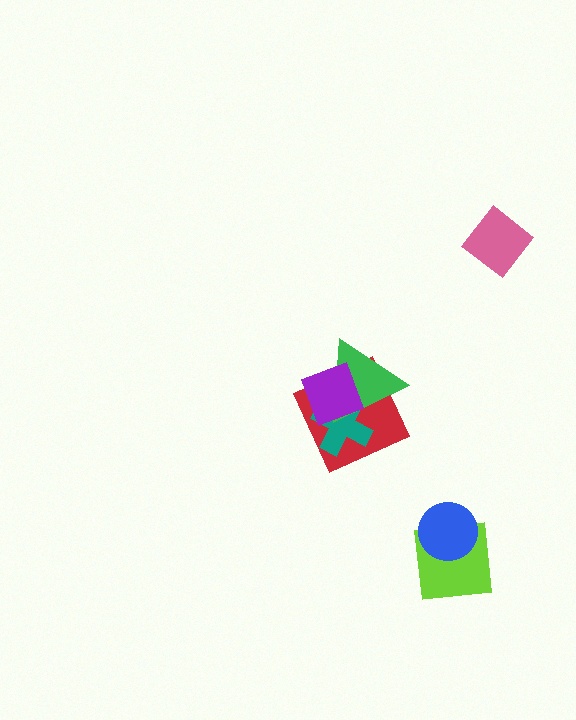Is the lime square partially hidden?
Yes, it is partially covered by another shape.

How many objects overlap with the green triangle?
3 objects overlap with the green triangle.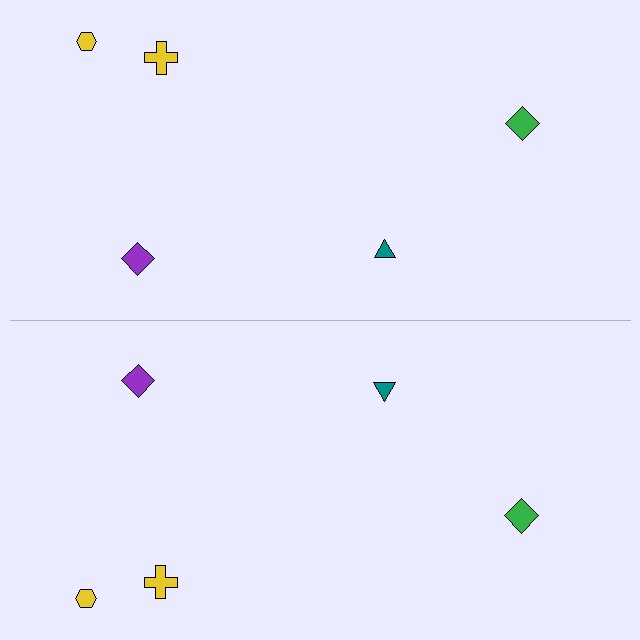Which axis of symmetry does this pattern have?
The pattern has a horizontal axis of symmetry running through the center of the image.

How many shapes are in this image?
There are 10 shapes in this image.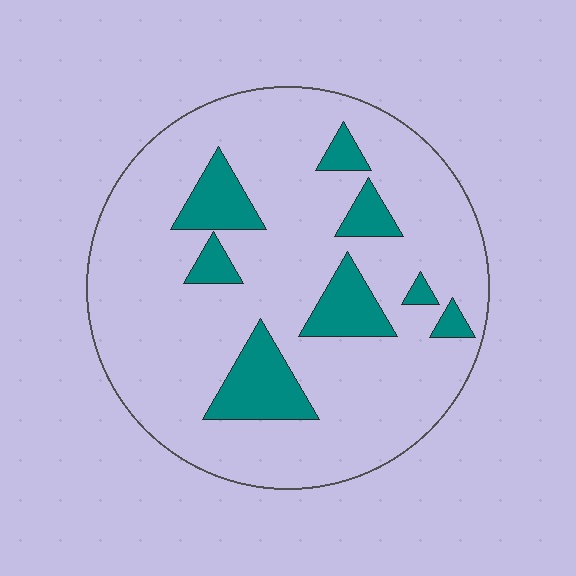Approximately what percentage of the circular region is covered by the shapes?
Approximately 15%.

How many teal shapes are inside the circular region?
8.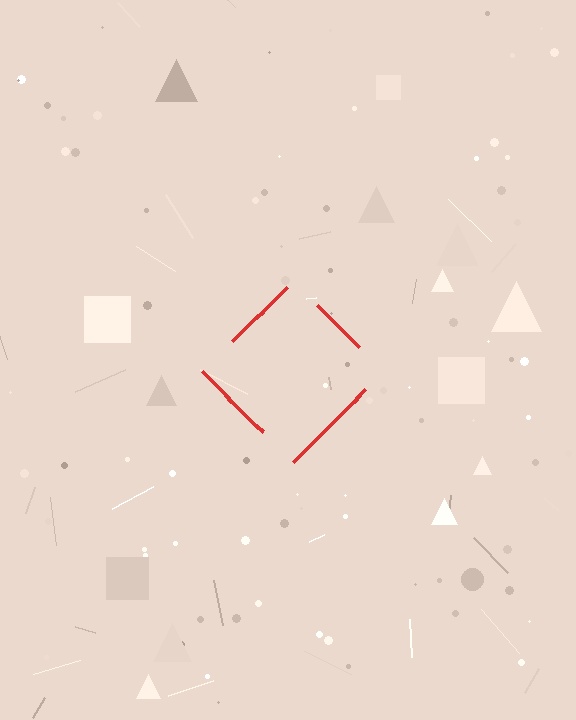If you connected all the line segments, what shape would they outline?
They would outline a diamond.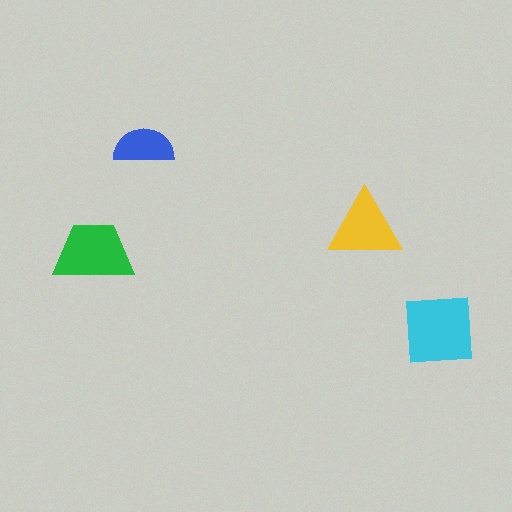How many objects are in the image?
There are 4 objects in the image.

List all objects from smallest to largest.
The blue semicircle, the yellow triangle, the green trapezoid, the cyan square.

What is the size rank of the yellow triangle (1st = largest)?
3rd.